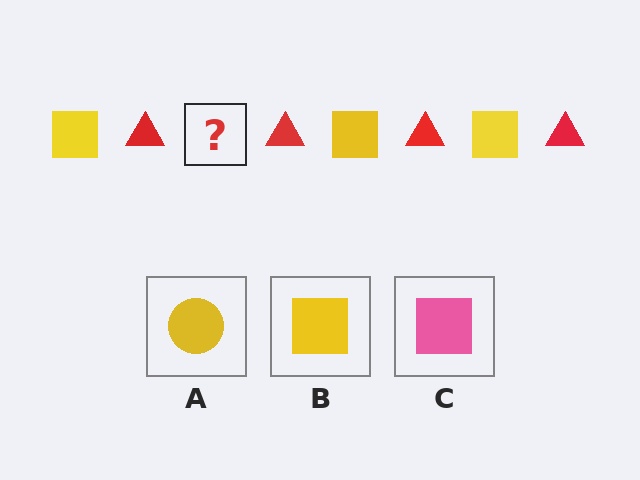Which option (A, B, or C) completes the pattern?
B.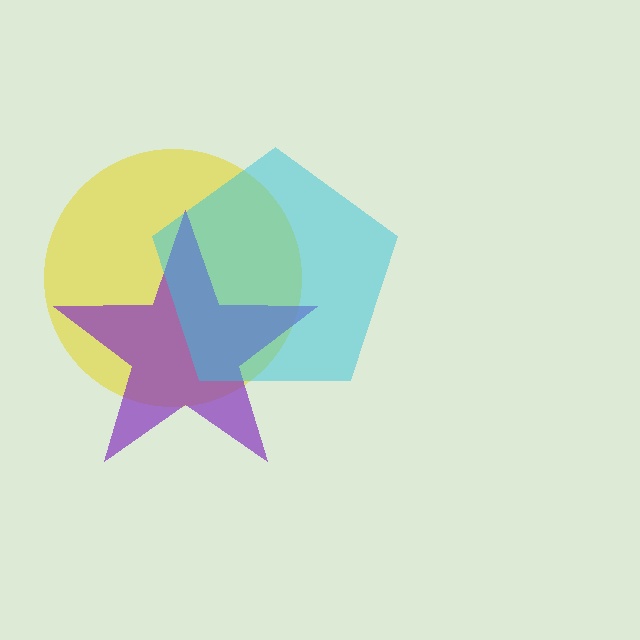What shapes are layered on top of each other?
The layered shapes are: a yellow circle, a purple star, a cyan pentagon.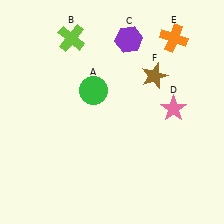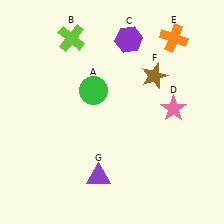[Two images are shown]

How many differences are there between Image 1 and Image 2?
There is 1 difference between the two images.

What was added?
A purple triangle (G) was added in Image 2.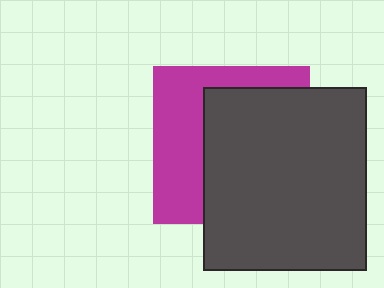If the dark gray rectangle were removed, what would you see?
You would see the complete magenta square.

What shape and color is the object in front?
The object in front is a dark gray rectangle.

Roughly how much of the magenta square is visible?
A small part of it is visible (roughly 42%).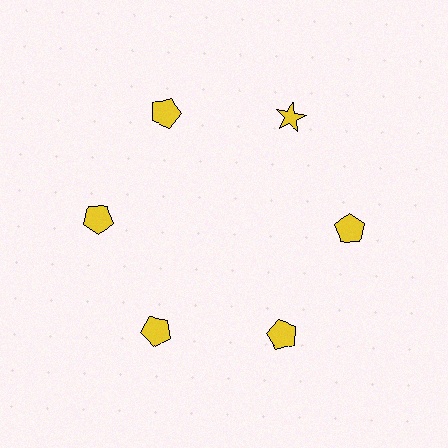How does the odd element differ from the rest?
It has a different shape: star instead of pentagon.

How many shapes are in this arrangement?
There are 6 shapes arranged in a ring pattern.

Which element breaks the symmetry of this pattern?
The yellow star at roughly the 1 o'clock position breaks the symmetry. All other shapes are yellow pentagons.